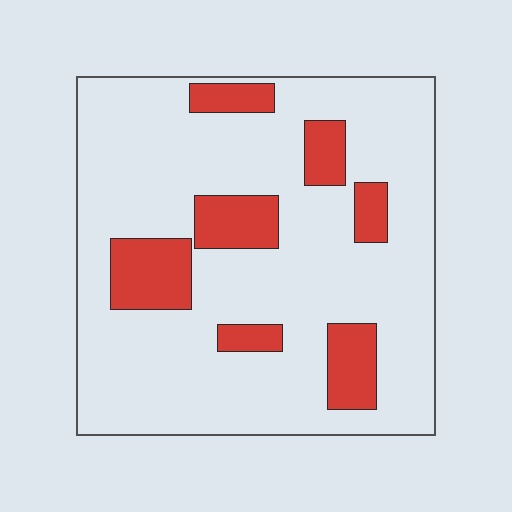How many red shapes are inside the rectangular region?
7.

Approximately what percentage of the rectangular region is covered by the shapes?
Approximately 20%.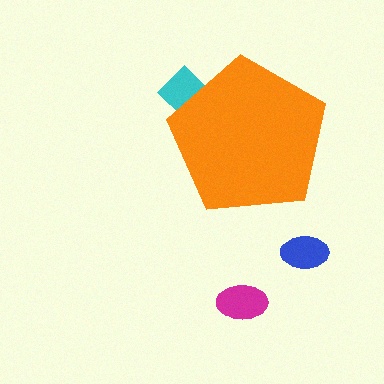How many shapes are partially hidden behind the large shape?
1 shape is partially hidden.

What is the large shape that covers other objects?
An orange pentagon.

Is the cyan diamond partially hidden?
Yes, the cyan diamond is partially hidden behind the orange pentagon.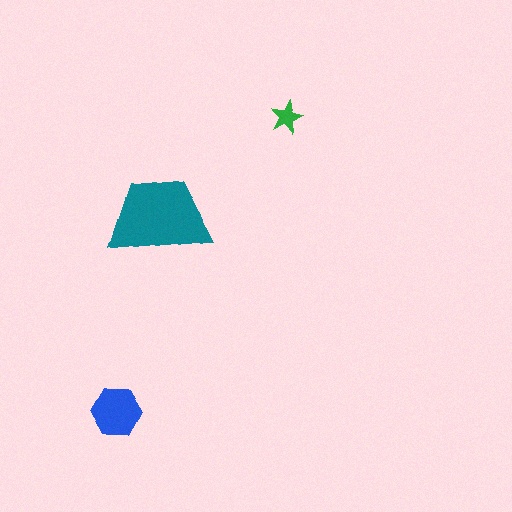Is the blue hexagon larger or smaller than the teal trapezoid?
Smaller.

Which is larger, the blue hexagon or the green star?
The blue hexagon.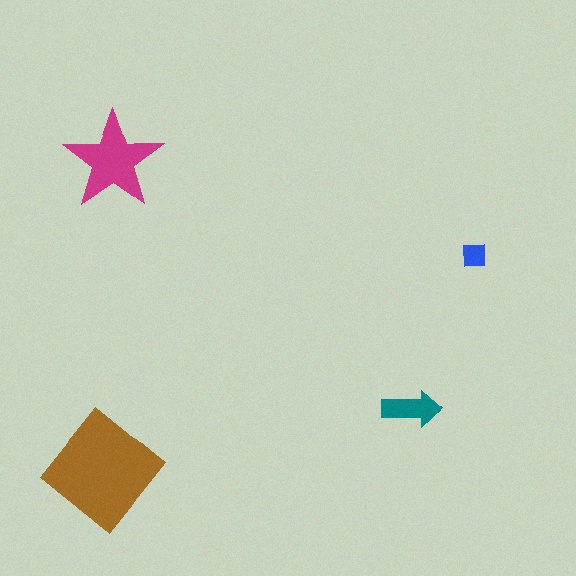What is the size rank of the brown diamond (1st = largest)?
1st.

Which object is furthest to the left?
The brown diamond is leftmost.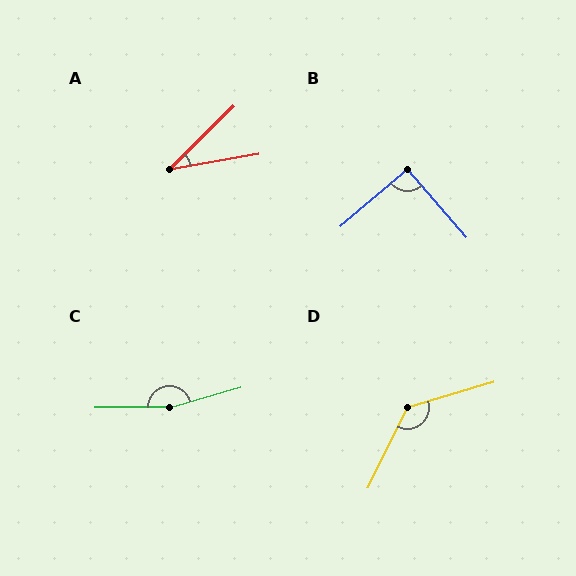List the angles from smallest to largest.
A (35°), B (91°), D (132°), C (165°).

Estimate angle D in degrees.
Approximately 132 degrees.